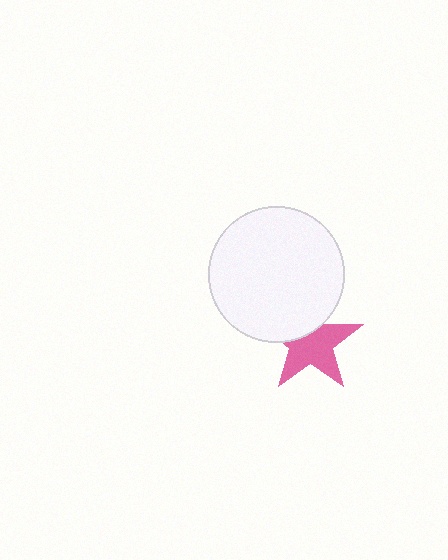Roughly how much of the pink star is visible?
Most of it is visible (roughly 66%).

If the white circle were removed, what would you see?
You would see the complete pink star.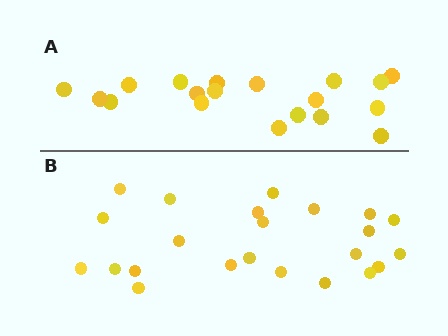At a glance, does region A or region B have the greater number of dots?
Region B (the bottom region) has more dots.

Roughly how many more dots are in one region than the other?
Region B has about 4 more dots than region A.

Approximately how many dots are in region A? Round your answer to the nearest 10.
About 20 dots. (The exact count is 19, which rounds to 20.)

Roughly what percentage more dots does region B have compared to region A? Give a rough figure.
About 20% more.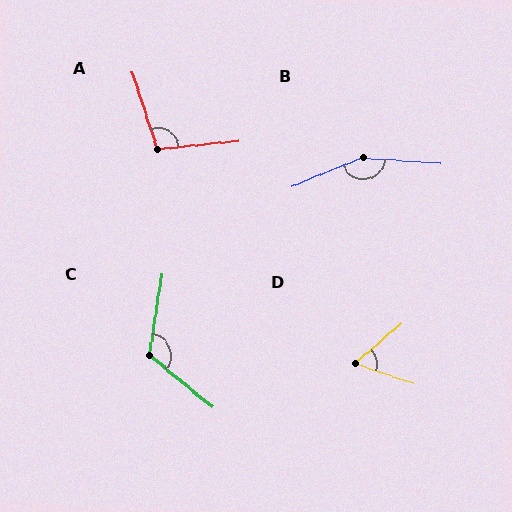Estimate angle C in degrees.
Approximately 120 degrees.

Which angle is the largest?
B, at approximately 153 degrees.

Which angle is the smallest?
D, at approximately 59 degrees.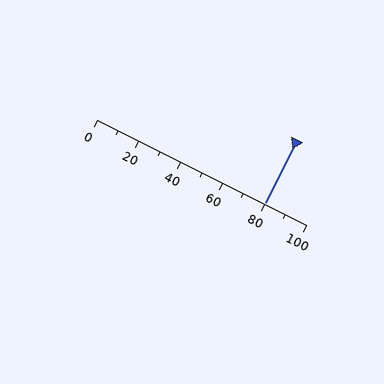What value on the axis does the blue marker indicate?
The marker indicates approximately 80.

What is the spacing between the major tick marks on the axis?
The major ticks are spaced 20 apart.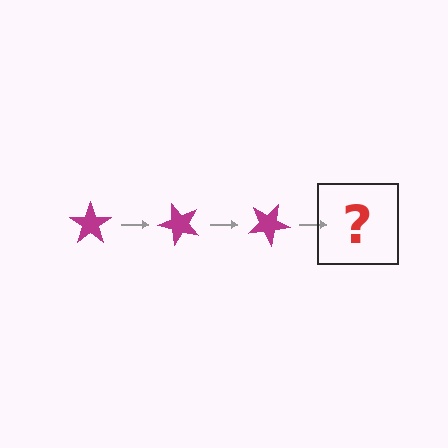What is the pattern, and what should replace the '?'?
The pattern is that the star rotates 50 degrees each step. The '?' should be a magenta star rotated 150 degrees.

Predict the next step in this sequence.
The next step is a magenta star rotated 150 degrees.